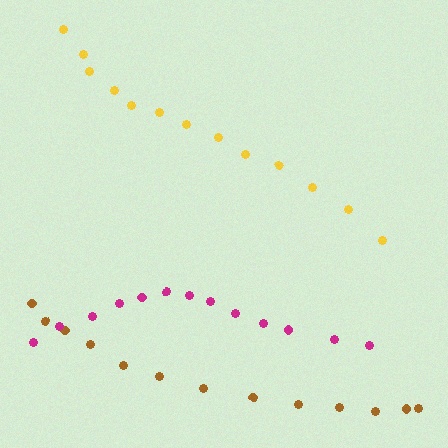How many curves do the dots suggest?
There are 3 distinct paths.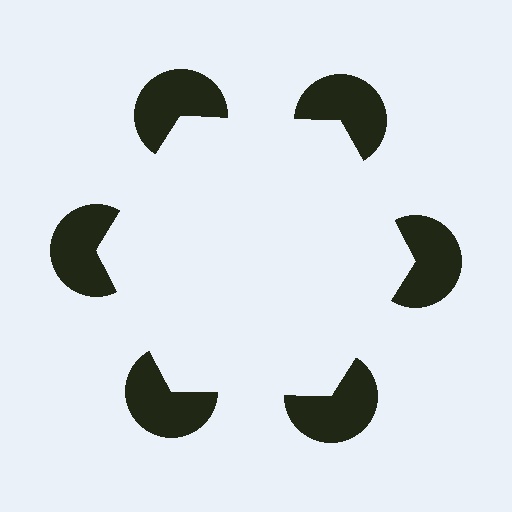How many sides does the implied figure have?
6 sides.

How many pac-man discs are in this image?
There are 6 — one at each vertex of the illusory hexagon.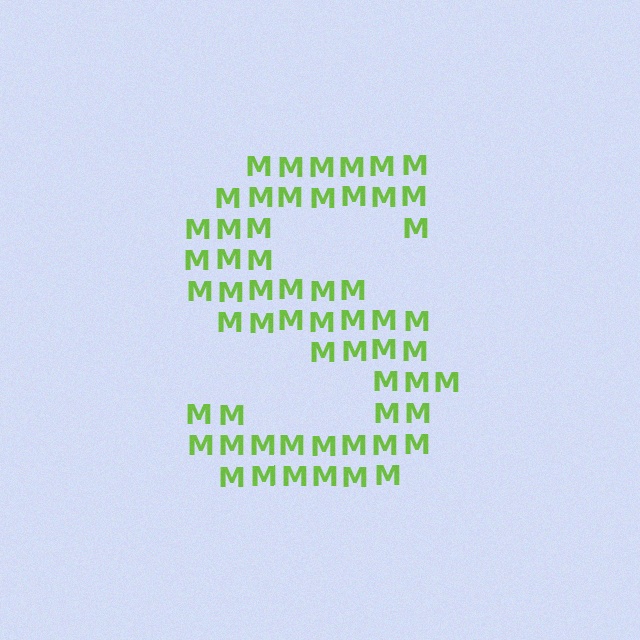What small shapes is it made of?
It is made of small letter M's.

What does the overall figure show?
The overall figure shows the letter S.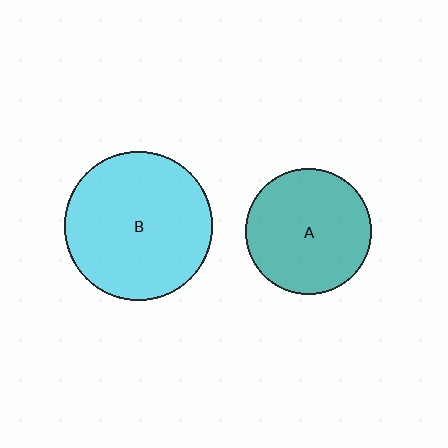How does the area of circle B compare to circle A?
Approximately 1.4 times.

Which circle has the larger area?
Circle B (cyan).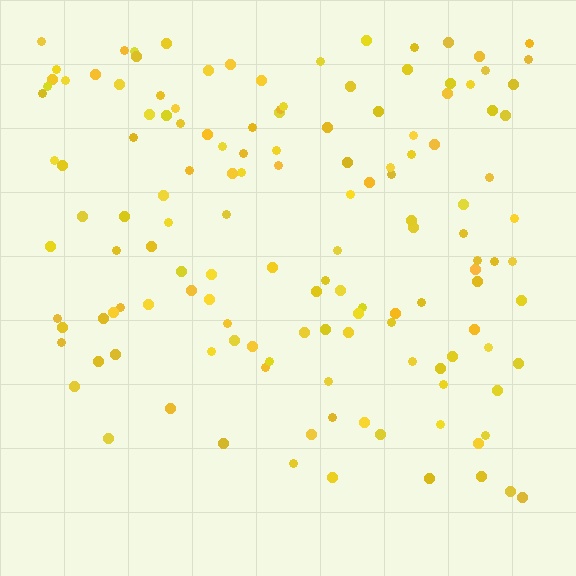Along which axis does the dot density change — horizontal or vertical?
Vertical.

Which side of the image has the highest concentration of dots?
The top.